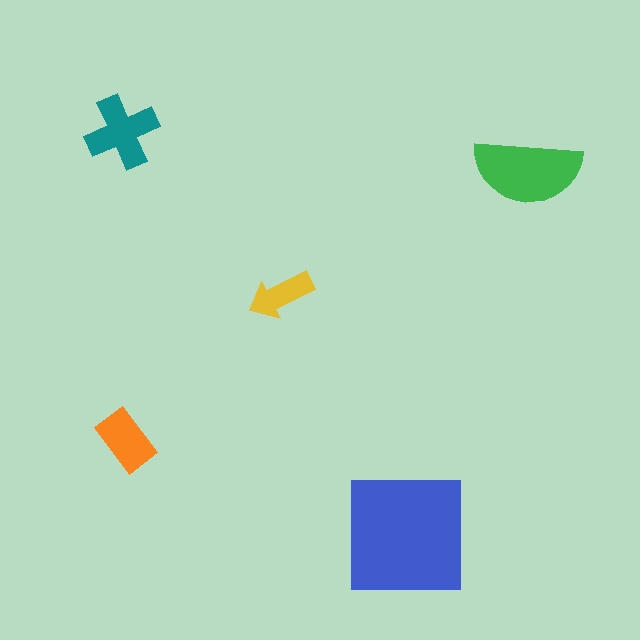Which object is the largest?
The blue square.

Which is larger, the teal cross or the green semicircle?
The green semicircle.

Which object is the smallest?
The yellow arrow.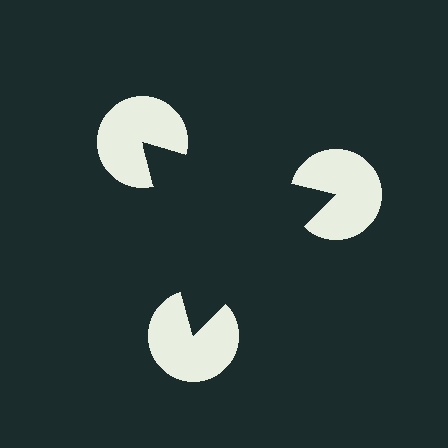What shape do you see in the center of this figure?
An illusory triangle — its edges are inferred from the aligned wedge cuts in the pac-man discs, not physically drawn.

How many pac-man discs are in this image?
There are 3 — one at each vertex of the illusory triangle.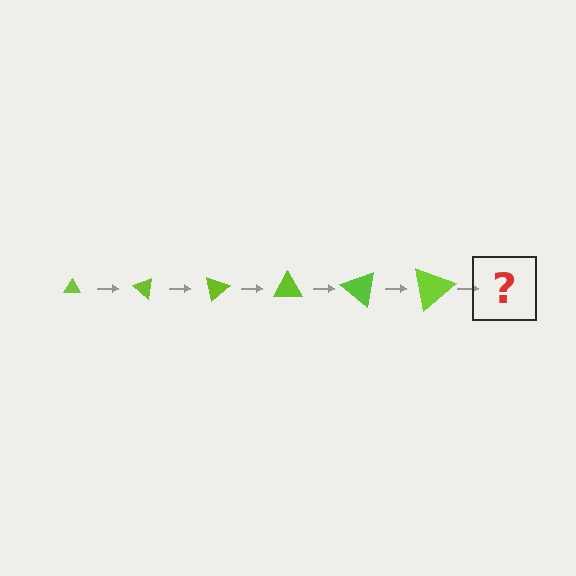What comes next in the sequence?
The next element should be a triangle, larger than the previous one and rotated 240 degrees from the start.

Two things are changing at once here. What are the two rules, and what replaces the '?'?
The two rules are that the triangle grows larger each step and it rotates 40 degrees each step. The '?' should be a triangle, larger than the previous one and rotated 240 degrees from the start.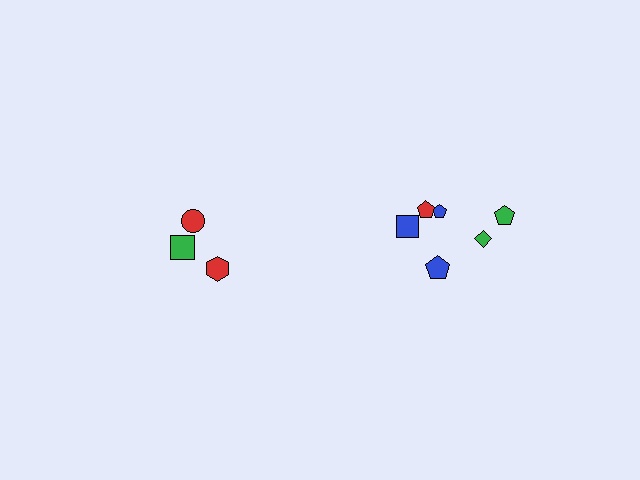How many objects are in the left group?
There are 3 objects.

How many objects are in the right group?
There are 6 objects.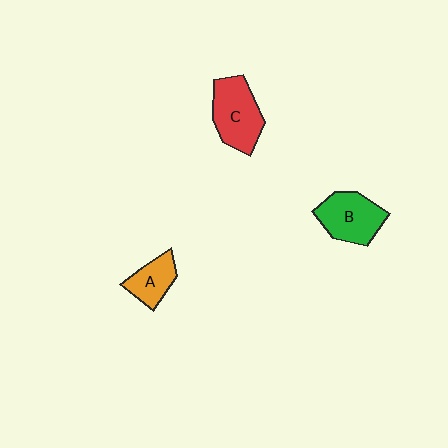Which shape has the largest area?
Shape C (red).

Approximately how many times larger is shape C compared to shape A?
Approximately 1.6 times.